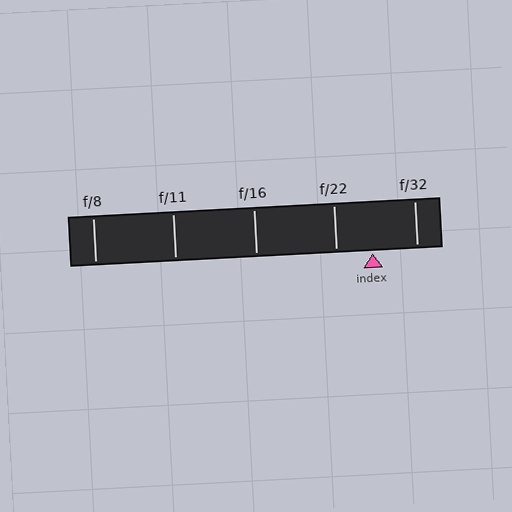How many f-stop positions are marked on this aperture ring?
There are 5 f-stop positions marked.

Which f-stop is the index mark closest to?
The index mark is closest to f/22.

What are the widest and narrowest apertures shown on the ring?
The widest aperture shown is f/8 and the narrowest is f/32.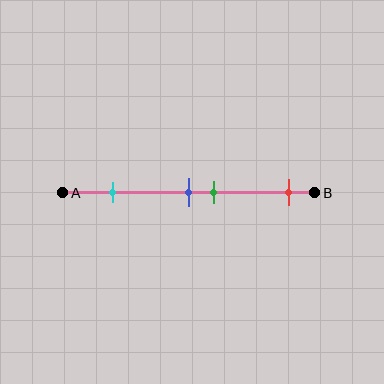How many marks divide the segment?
There are 4 marks dividing the segment.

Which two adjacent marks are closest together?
The blue and green marks are the closest adjacent pair.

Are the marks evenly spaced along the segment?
No, the marks are not evenly spaced.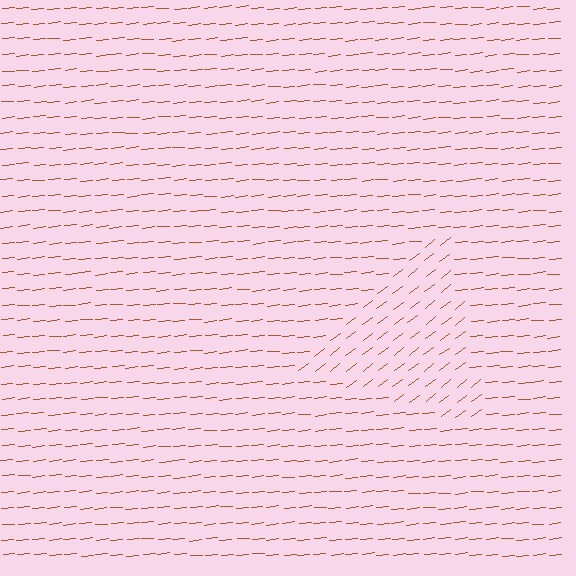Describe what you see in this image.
The image is filled with small brown line segments. A triangle region in the image has lines oriented differently from the surrounding lines, creating a visible texture boundary.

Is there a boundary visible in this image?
Yes, there is a texture boundary formed by a change in line orientation.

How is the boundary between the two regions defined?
The boundary is defined purely by a change in line orientation (approximately 32 degrees difference). All lines are the same color and thickness.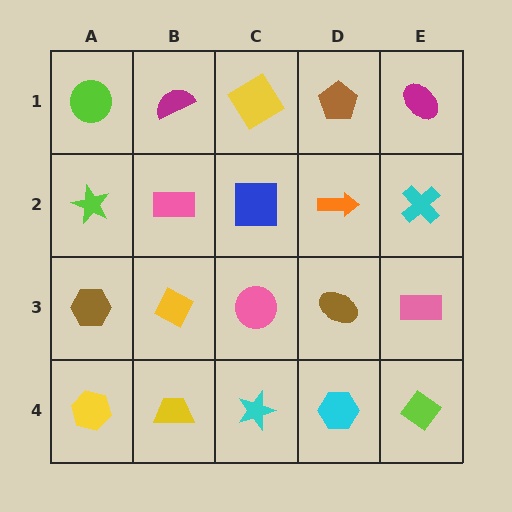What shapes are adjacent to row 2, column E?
A magenta ellipse (row 1, column E), a pink rectangle (row 3, column E), an orange arrow (row 2, column D).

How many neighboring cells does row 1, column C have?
3.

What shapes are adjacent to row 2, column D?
A brown pentagon (row 1, column D), a brown ellipse (row 3, column D), a blue square (row 2, column C), a cyan cross (row 2, column E).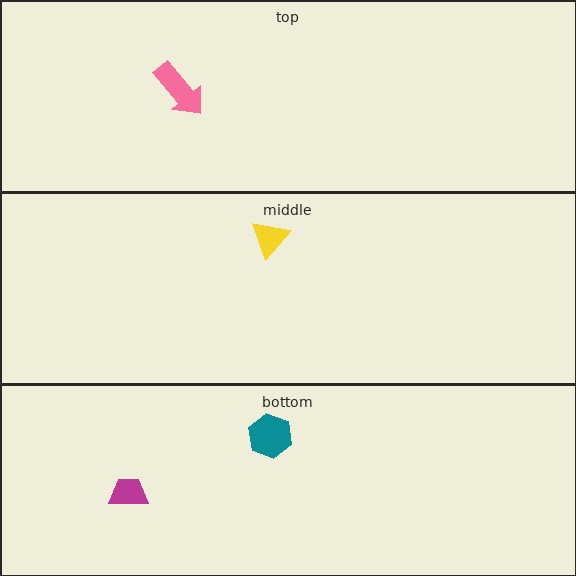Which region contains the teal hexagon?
The bottom region.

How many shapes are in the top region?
1.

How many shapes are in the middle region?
1.